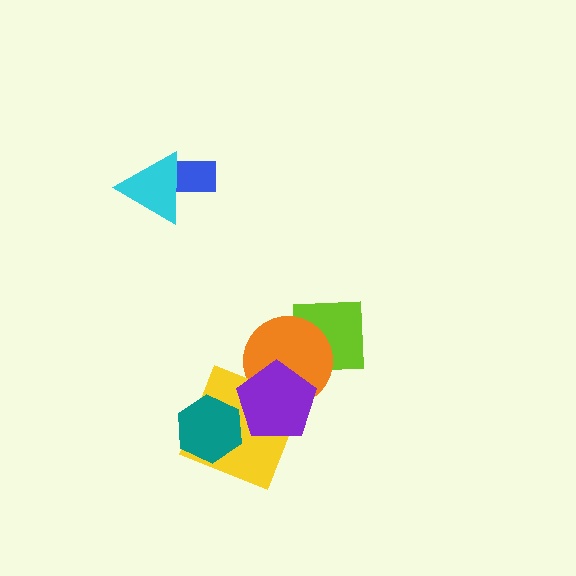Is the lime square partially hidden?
Yes, it is partially covered by another shape.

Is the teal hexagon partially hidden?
No, no other shape covers it.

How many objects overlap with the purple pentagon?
2 objects overlap with the purple pentagon.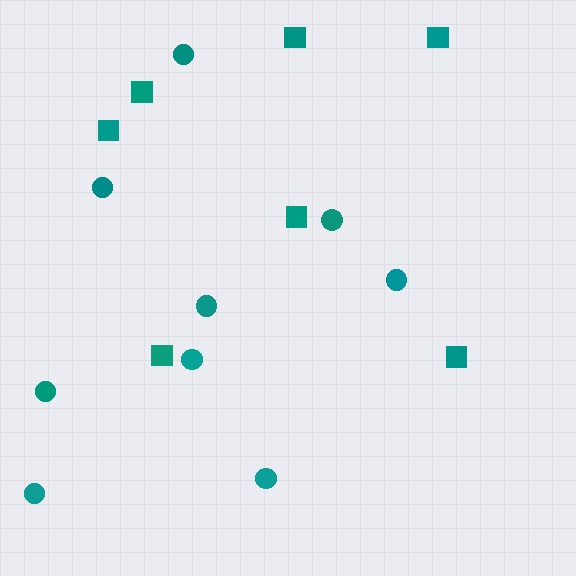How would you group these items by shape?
There are 2 groups: one group of squares (7) and one group of circles (9).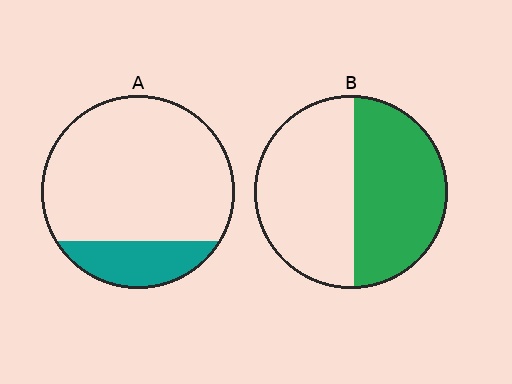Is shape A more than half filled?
No.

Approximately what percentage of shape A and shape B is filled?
A is approximately 20% and B is approximately 50%.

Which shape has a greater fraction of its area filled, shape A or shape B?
Shape B.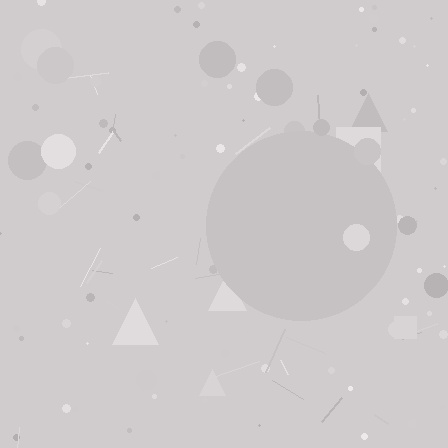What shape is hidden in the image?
A circle is hidden in the image.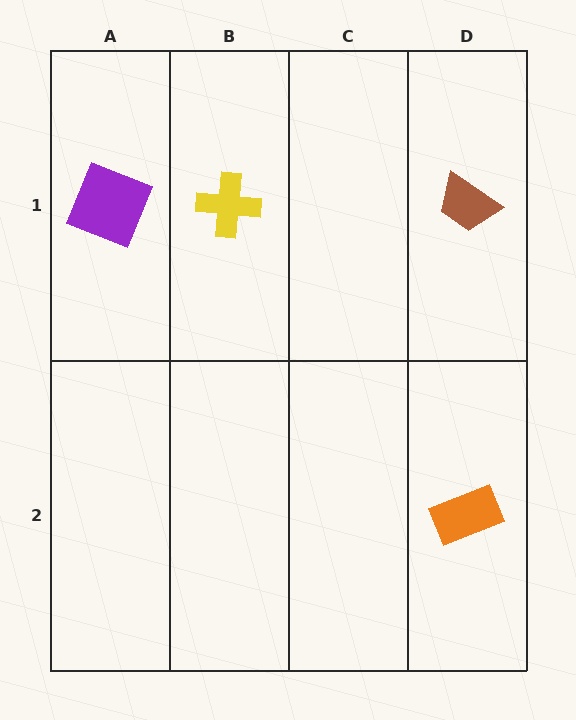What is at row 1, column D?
A brown trapezoid.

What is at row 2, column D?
An orange rectangle.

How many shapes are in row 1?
3 shapes.